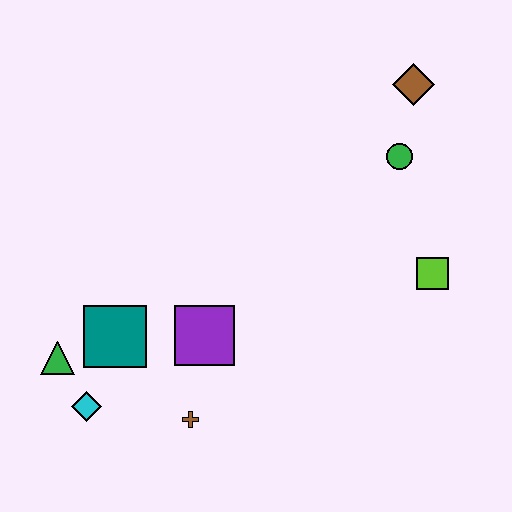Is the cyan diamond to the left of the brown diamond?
Yes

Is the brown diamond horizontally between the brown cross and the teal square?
No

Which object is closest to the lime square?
The green circle is closest to the lime square.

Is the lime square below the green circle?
Yes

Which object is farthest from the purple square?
The brown diamond is farthest from the purple square.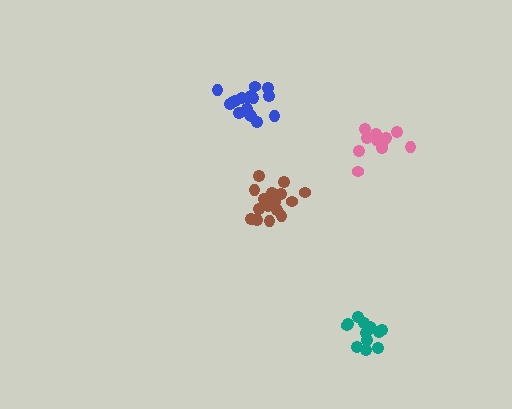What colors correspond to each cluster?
The clusters are colored: pink, blue, teal, brown.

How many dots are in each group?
Group 1: 11 dots, Group 2: 17 dots, Group 3: 13 dots, Group 4: 16 dots (57 total).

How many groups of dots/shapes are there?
There are 4 groups.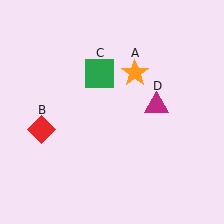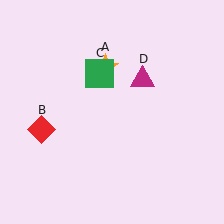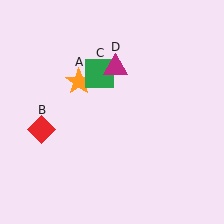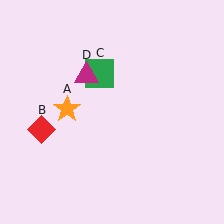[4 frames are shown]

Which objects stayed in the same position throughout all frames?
Red diamond (object B) and green square (object C) remained stationary.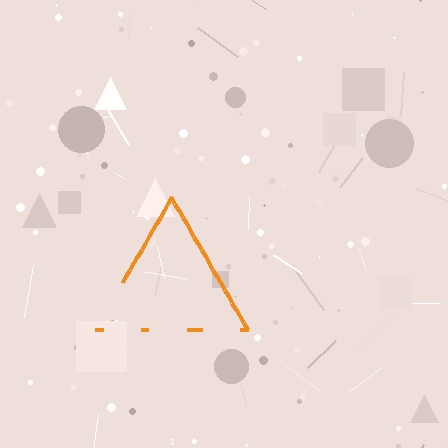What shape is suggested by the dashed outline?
The dashed outline suggests a triangle.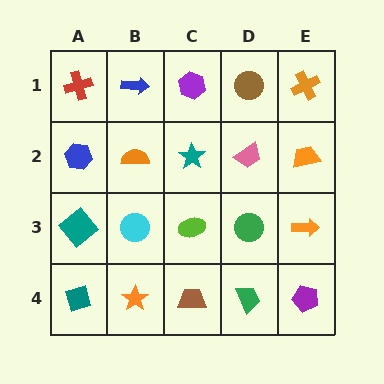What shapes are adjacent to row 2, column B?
A blue arrow (row 1, column B), a cyan circle (row 3, column B), a blue hexagon (row 2, column A), a teal star (row 2, column C).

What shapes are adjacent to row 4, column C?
A lime ellipse (row 3, column C), an orange star (row 4, column B), a green trapezoid (row 4, column D).